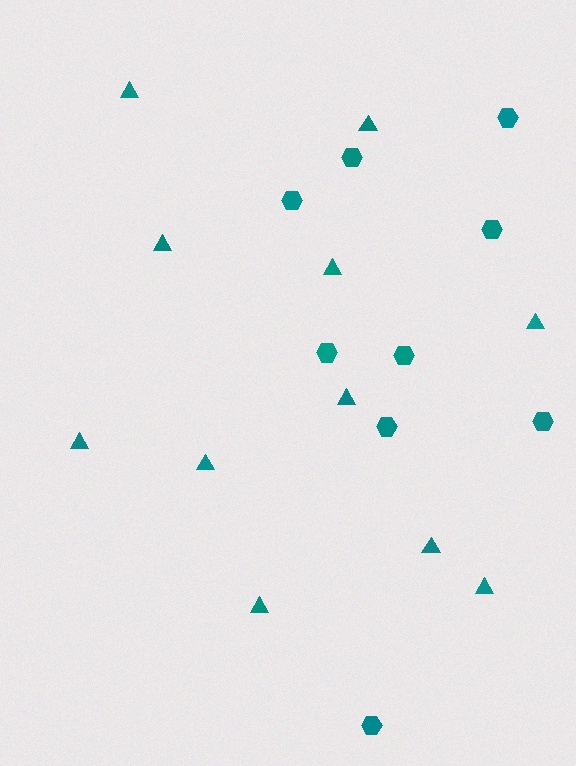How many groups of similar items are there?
There are 2 groups: one group of triangles (11) and one group of hexagons (9).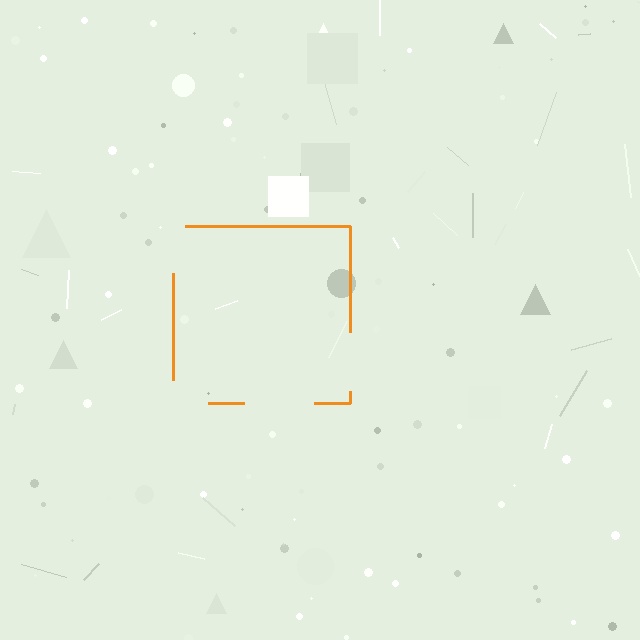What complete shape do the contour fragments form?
The contour fragments form a square.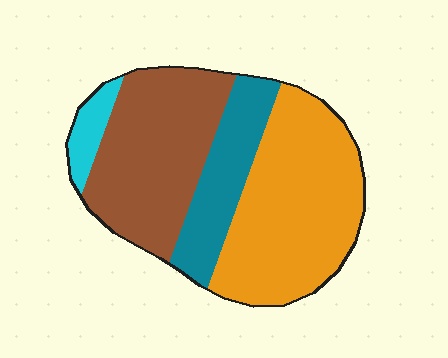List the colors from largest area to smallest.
From largest to smallest: orange, brown, teal, cyan.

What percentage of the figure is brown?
Brown takes up about one third (1/3) of the figure.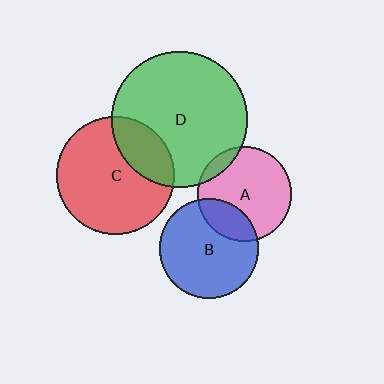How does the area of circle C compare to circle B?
Approximately 1.4 times.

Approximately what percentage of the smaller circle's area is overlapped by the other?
Approximately 10%.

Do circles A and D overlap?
Yes.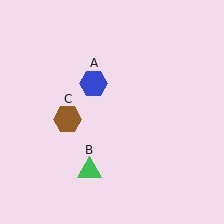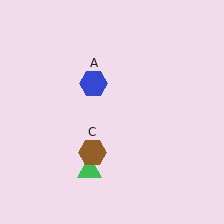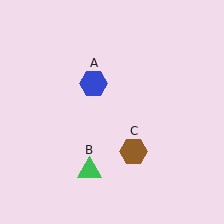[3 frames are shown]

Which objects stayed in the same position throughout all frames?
Blue hexagon (object A) and green triangle (object B) remained stationary.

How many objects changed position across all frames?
1 object changed position: brown hexagon (object C).